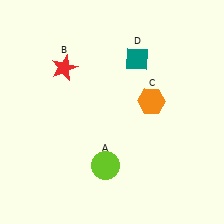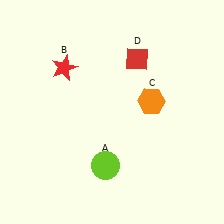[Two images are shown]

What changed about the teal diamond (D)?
In Image 1, D is teal. In Image 2, it changed to red.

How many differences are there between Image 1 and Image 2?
There is 1 difference between the two images.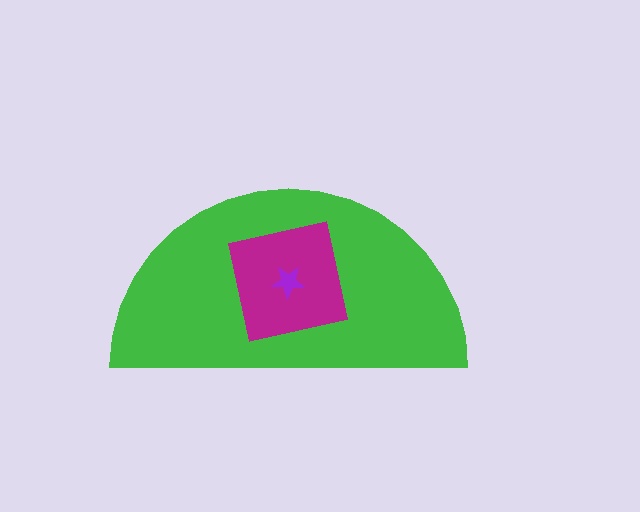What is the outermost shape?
The green semicircle.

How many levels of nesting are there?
3.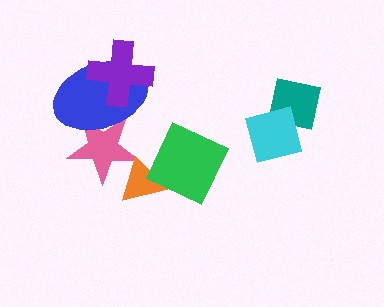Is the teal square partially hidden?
Yes, it is partially covered by another shape.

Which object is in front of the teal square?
The cyan square is in front of the teal square.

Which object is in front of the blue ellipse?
The purple cross is in front of the blue ellipse.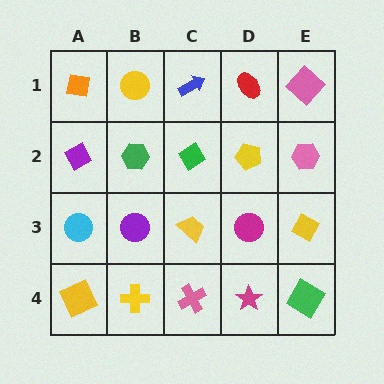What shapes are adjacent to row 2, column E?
A pink diamond (row 1, column E), a yellow diamond (row 3, column E), a yellow pentagon (row 2, column D).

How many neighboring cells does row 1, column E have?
2.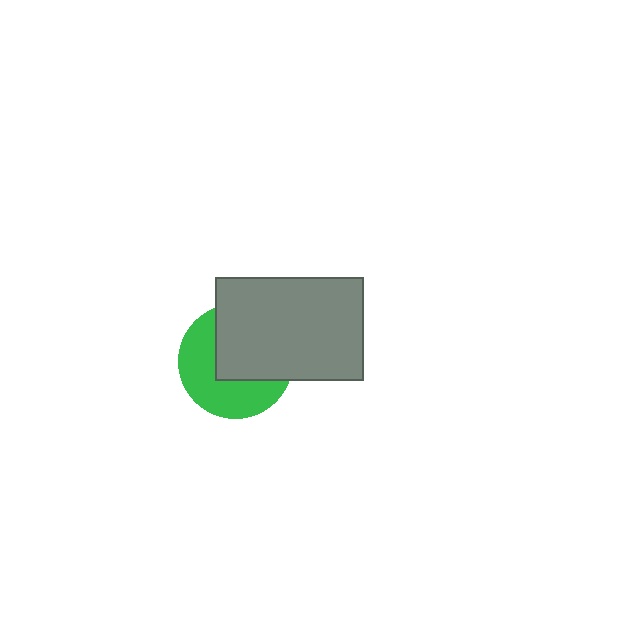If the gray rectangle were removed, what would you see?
You would see the complete green circle.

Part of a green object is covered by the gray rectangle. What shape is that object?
It is a circle.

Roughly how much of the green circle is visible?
About half of it is visible (roughly 49%).